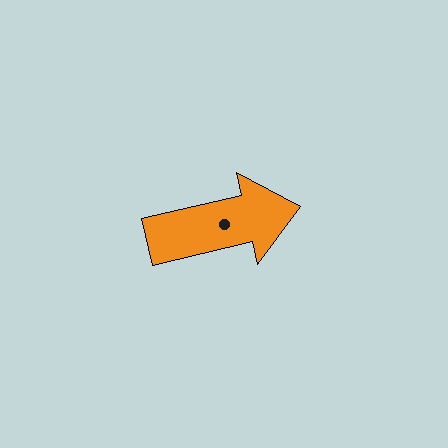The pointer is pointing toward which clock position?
Roughly 3 o'clock.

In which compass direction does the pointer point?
East.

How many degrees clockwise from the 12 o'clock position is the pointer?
Approximately 77 degrees.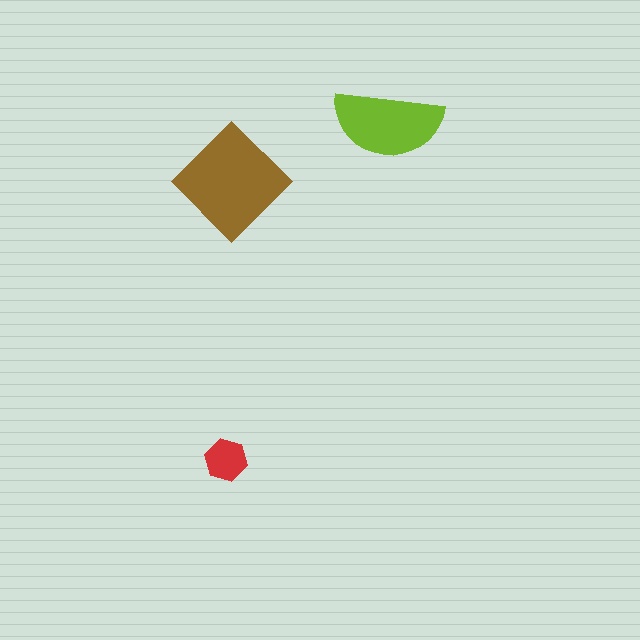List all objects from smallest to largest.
The red hexagon, the lime semicircle, the brown diamond.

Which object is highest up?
The lime semicircle is topmost.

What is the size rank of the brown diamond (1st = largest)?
1st.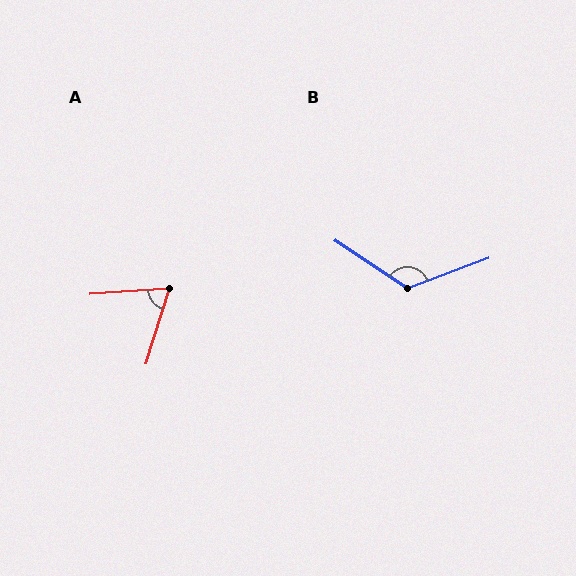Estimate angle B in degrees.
Approximately 126 degrees.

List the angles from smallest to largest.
A (68°), B (126°).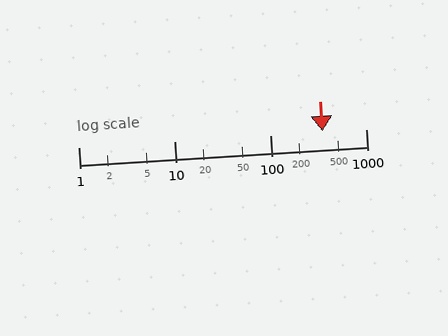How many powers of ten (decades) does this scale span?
The scale spans 3 decades, from 1 to 1000.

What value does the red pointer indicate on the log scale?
The pointer indicates approximately 350.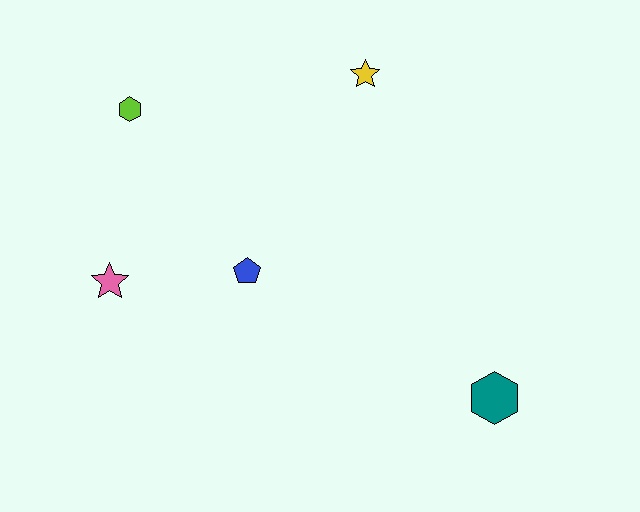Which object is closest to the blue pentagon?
The pink star is closest to the blue pentagon.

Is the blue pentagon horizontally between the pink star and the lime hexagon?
No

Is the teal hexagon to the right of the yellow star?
Yes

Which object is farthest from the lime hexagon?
The teal hexagon is farthest from the lime hexagon.